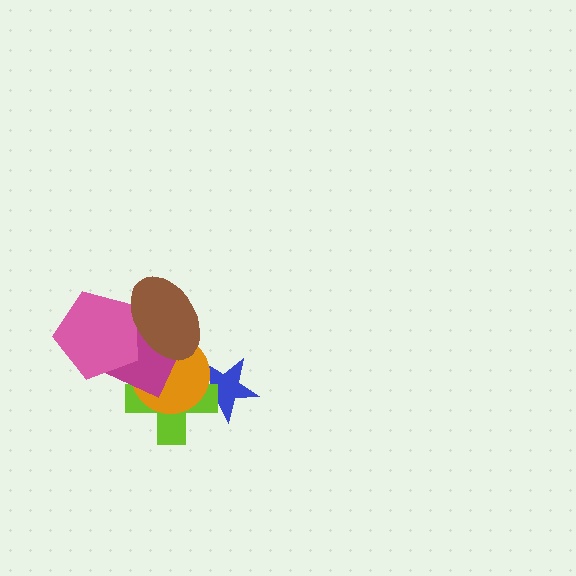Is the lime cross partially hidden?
Yes, it is partially covered by another shape.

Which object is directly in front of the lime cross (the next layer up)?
The orange circle is directly in front of the lime cross.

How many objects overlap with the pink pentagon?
2 objects overlap with the pink pentagon.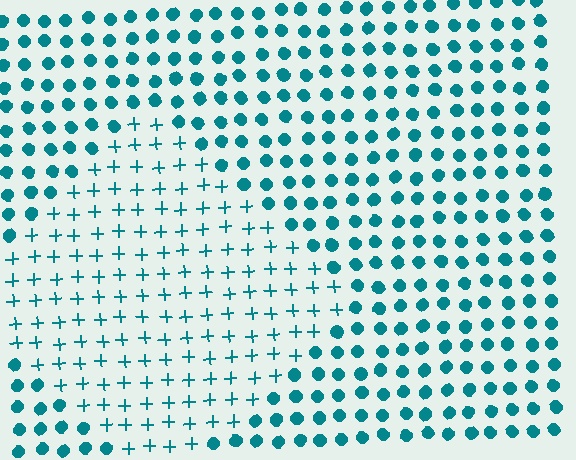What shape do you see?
I see a diamond.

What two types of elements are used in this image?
The image uses plus signs inside the diamond region and circles outside it.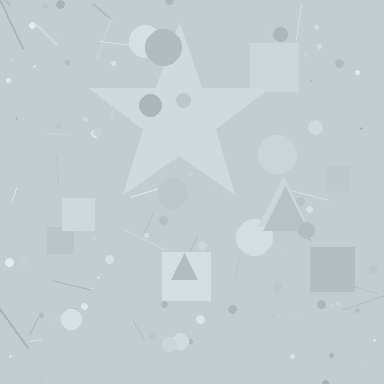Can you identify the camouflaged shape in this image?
The camouflaged shape is a star.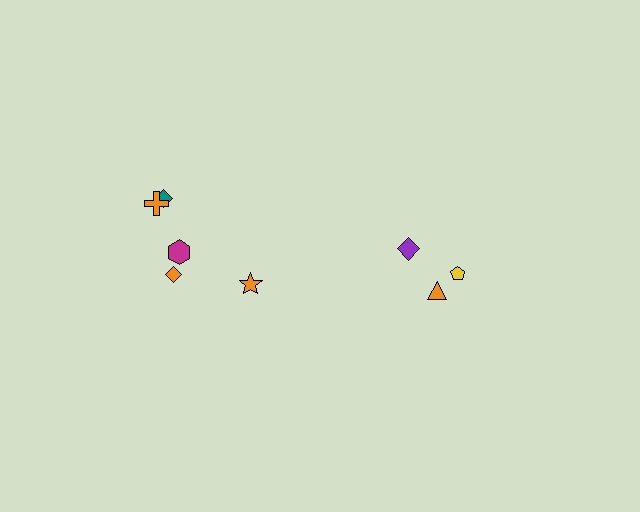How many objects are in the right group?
There are 3 objects.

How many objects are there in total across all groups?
There are 8 objects.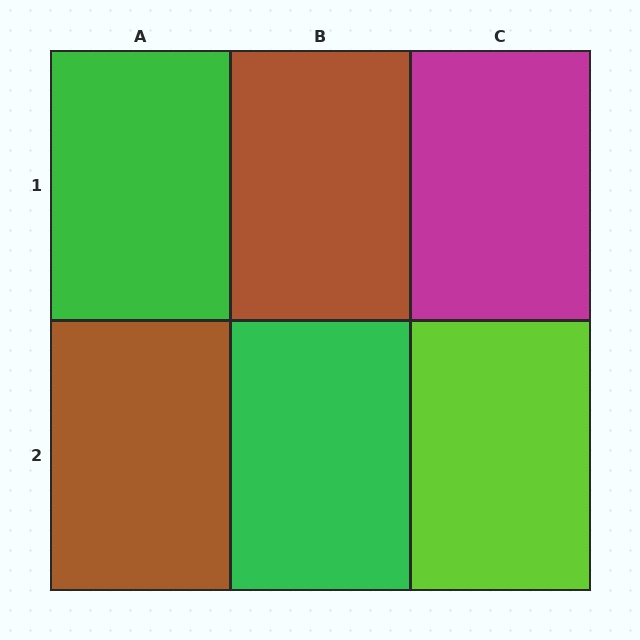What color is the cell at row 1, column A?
Green.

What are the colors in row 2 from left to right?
Brown, green, lime.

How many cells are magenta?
1 cell is magenta.